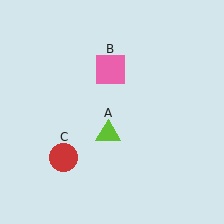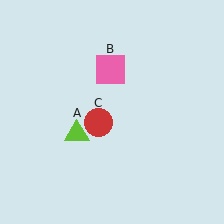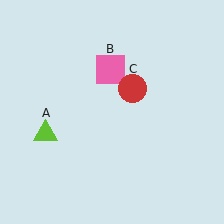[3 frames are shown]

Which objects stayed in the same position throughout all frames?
Pink square (object B) remained stationary.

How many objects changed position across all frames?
2 objects changed position: lime triangle (object A), red circle (object C).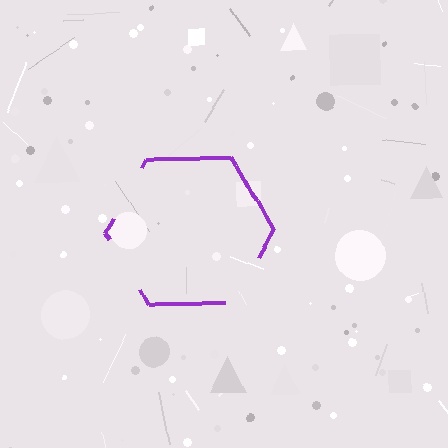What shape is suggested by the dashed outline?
The dashed outline suggests a hexagon.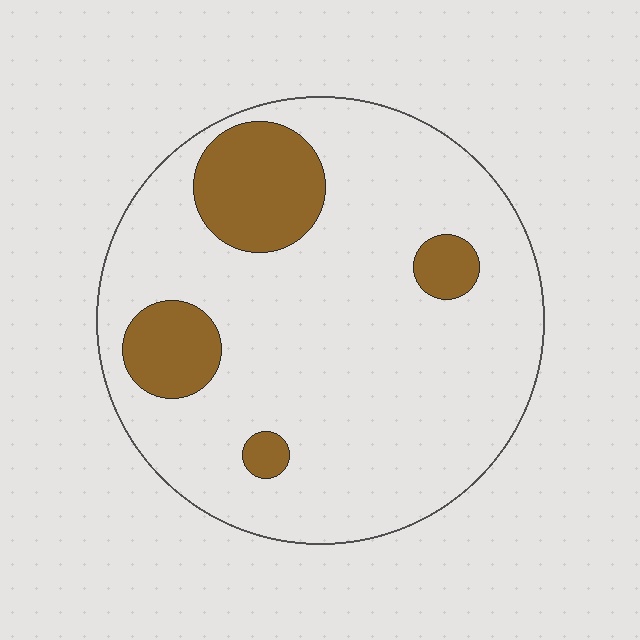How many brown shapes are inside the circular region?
4.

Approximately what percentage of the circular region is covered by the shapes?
Approximately 15%.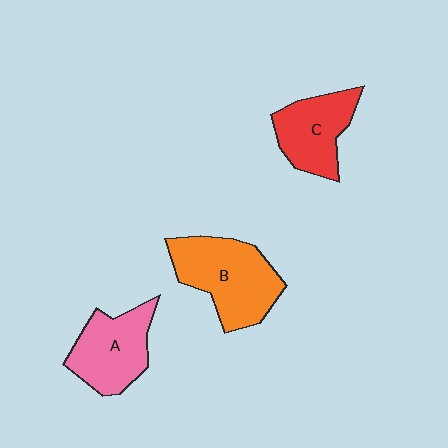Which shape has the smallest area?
Shape C (red).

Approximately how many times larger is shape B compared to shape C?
Approximately 1.4 times.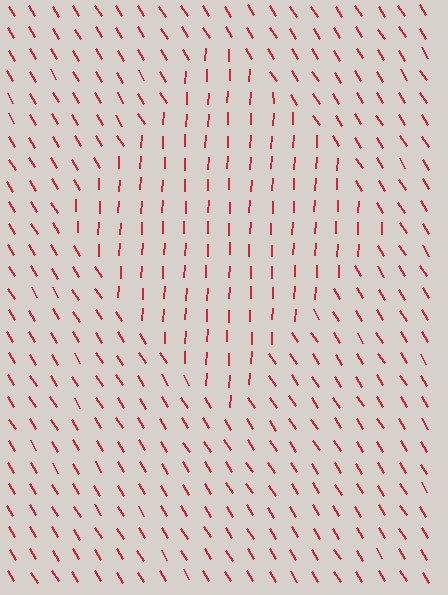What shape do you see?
I see a diamond.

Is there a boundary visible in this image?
Yes, there is a texture boundary formed by a change in line orientation.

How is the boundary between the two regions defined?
The boundary is defined purely by a change in line orientation (approximately 34 degrees difference). All lines are the same color and thickness.